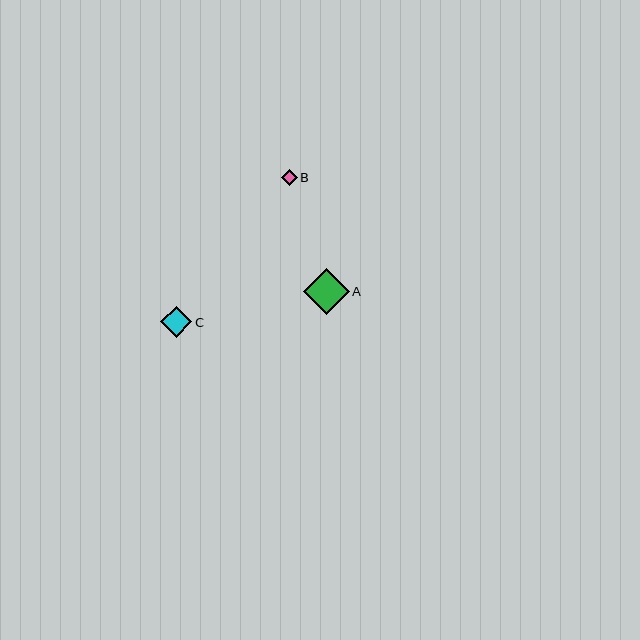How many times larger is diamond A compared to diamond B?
Diamond A is approximately 2.8 times the size of diamond B.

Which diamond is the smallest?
Diamond B is the smallest with a size of approximately 16 pixels.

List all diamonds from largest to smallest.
From largest to smallest: A, C, B.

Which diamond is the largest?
Diamond A is the largest with a size of approximately 45 pixels.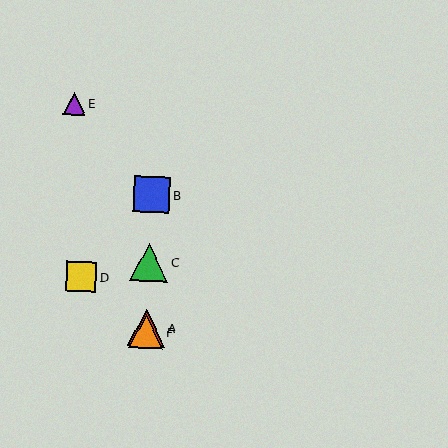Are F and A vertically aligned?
Yes, both are at x≈146.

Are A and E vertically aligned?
No, A is at x≈146 and E is at x≈74.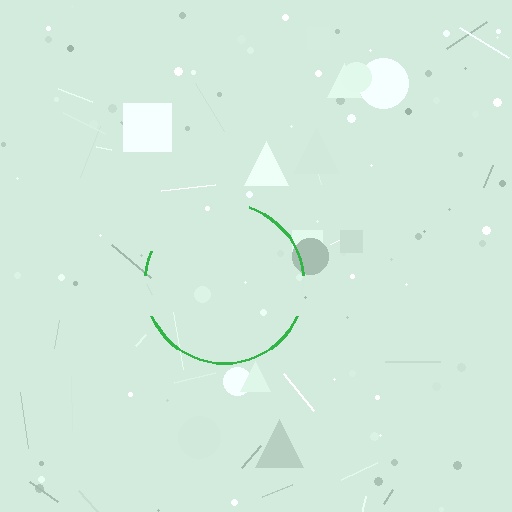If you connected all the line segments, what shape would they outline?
They would outline a circle.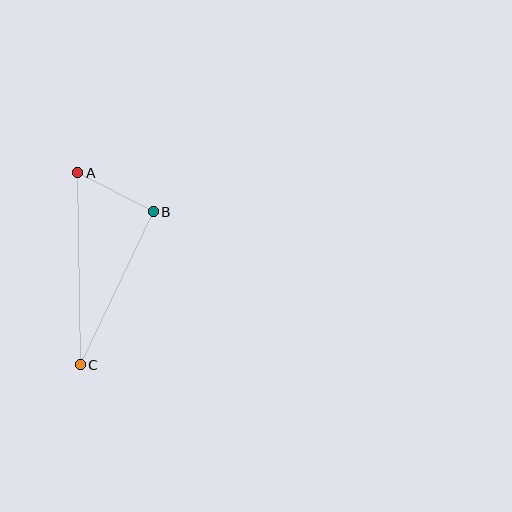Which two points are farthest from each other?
Points A and C are farthest from each other.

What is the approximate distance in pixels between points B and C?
The distance between B and C is approximately 170 pixels.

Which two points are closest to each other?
Points A and B are closest to each other.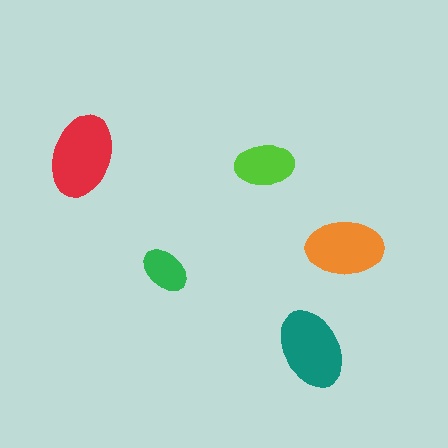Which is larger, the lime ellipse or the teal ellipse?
The teal one.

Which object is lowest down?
The teal ellipse is bottommost.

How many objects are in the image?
There are 5 objects in the image.